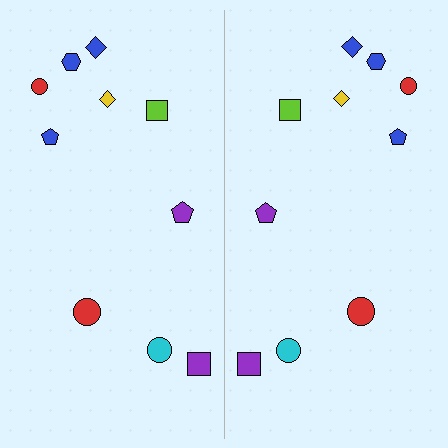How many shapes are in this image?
There are 20 shapes in this image.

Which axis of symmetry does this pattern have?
The pattern has a vertical axis of symmetry running through the center of the image.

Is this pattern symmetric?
Yes, this pattern has bilateral (reflection) symmetry.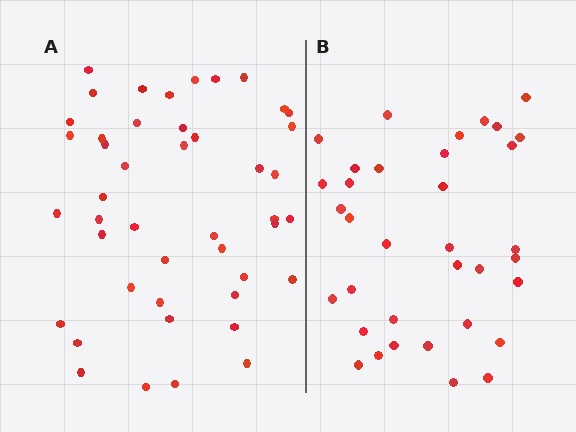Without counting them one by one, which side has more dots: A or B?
Region A (the left region) has more dots.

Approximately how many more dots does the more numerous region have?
Region A has roughly 10 or so more dots than region B.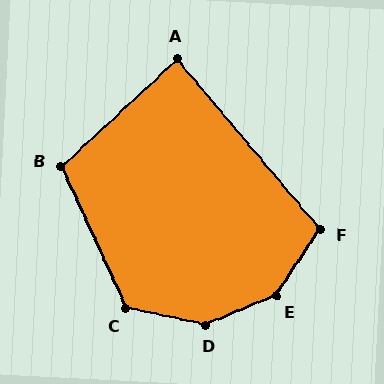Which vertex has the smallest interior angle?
A, at approximately 87 degrees.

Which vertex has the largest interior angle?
E, at approximately 146 degrees.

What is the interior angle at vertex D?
Approximately 146 degrees (obtuse).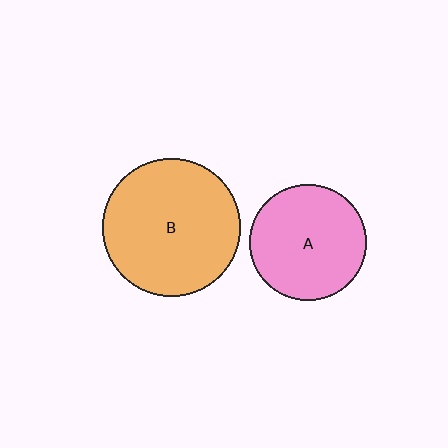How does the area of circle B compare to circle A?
Approximately 1.4 times.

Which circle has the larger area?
Circle B (orange).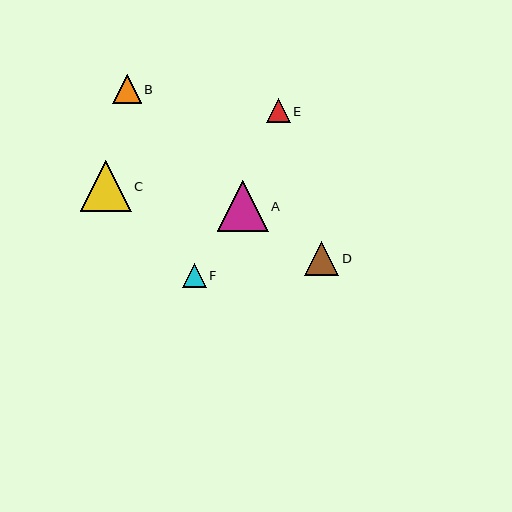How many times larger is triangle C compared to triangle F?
Triangle C is approximately 2.1 times the size of triangle F.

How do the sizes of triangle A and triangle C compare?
Triangle A and triangle C are approximately the same size.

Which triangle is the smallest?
Triangle F is the smallest with a size of approximately 24 pixels.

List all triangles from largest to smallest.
From largest to smallest: A, C, D, B, E, F.